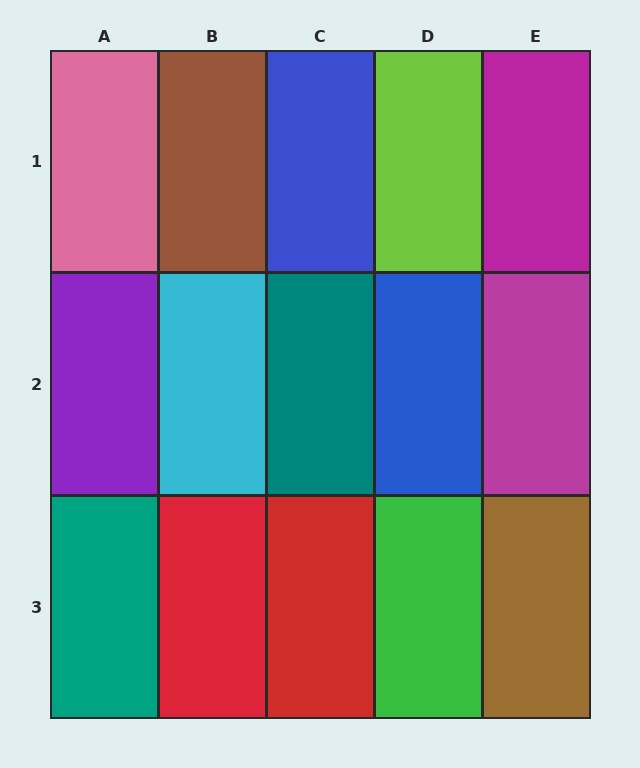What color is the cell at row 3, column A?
Teal.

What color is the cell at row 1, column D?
Lime.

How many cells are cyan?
1 cell is cyan.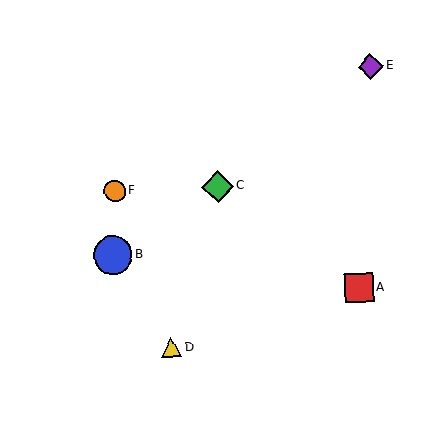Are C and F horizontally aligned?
Yes, both are at y≈186.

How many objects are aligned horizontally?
2 objects (C, F) are aligned horizontally.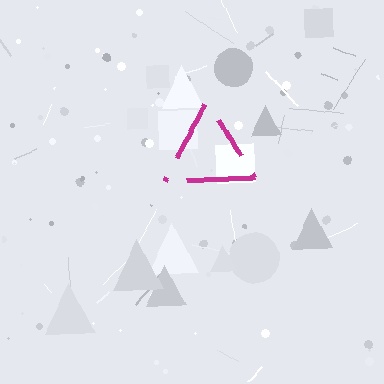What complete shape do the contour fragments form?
The contour fragments form a triangle.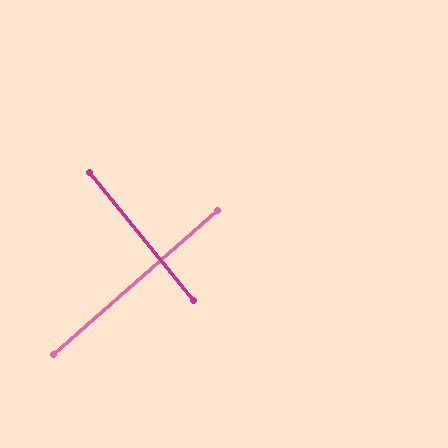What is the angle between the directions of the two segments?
Approximately 88 degrees.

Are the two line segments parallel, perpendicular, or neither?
Perpendicular — they meet at approximately 88°.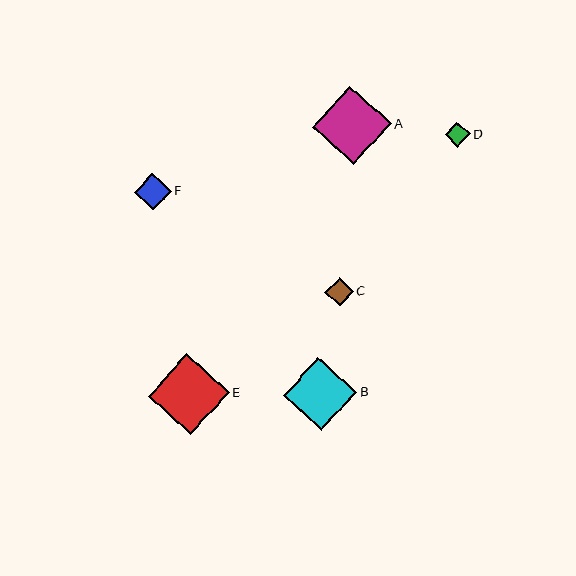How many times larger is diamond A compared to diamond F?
Diamond A is approximately 2.1 times the size of diamond F.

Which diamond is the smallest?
Diamond D is the smallest with a size of approximately 25 pixels.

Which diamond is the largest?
Diamond E is the largest with a size of approximately 81 pixels.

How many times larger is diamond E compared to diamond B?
Diamond E is approximately 1.1 times the size of diamond B.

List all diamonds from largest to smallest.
From largest to smallest: E, A, B, F, C, D.